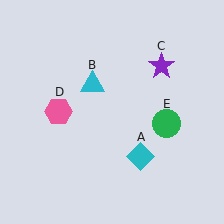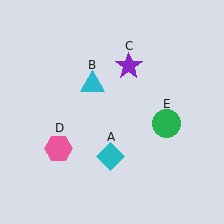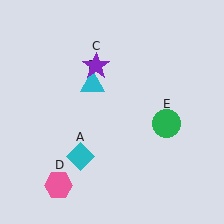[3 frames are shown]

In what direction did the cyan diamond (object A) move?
The cyan diamond (object A) moved left.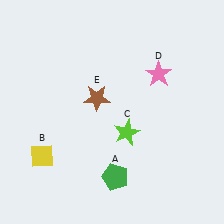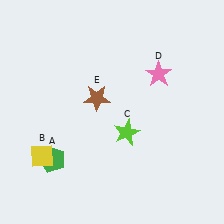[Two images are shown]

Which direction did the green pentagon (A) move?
The green pentagon (A) moved left.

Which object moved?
The green pentagon (A) moved left.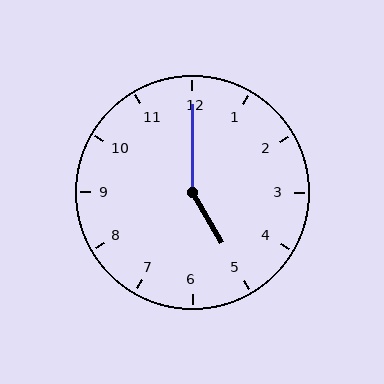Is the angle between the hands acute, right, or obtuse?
It is obtuse.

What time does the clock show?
5:00.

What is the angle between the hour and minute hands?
Approximately 150 degrees.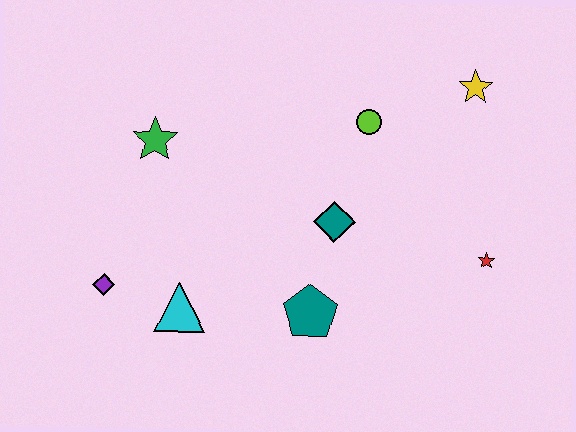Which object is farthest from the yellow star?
The purple diamond is farthest from the yellow star.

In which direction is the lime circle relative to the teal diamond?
The lime circle is above the teal diamond.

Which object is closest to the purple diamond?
The cyan triangle is closest to the purple diamond.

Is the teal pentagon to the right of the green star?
Yes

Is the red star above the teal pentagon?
Yes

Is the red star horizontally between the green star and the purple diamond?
No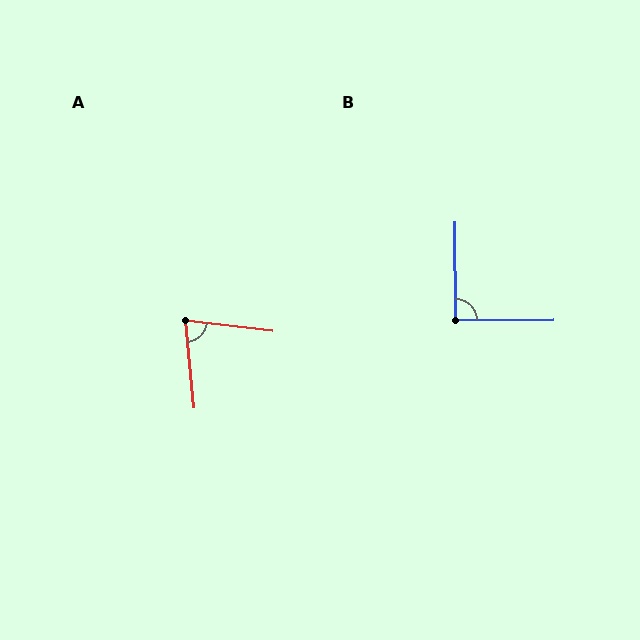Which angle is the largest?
B, at approximately 90 degrees.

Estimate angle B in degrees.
Approximately 90 degrees.